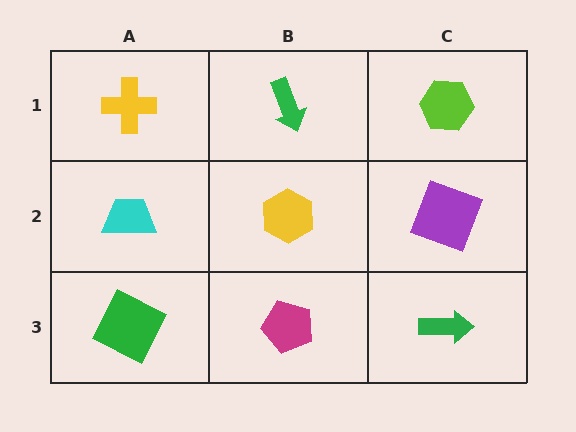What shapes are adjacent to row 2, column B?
A green arrow (row 1, column B), a magenta pentagon (row 3, column B), a cyan trapezoid (row 2, column A), a purple square (row 2, column C).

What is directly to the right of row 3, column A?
A magenta pentagon.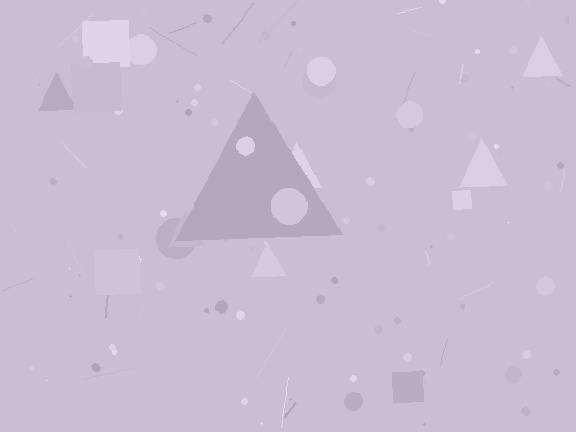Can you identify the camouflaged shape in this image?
The camouflaged shape is a triangle.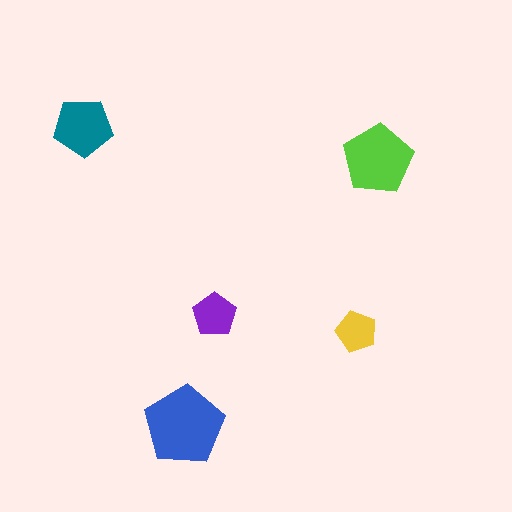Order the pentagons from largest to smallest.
the blue one, the lime one, the teal one, the purple one, the yellow one.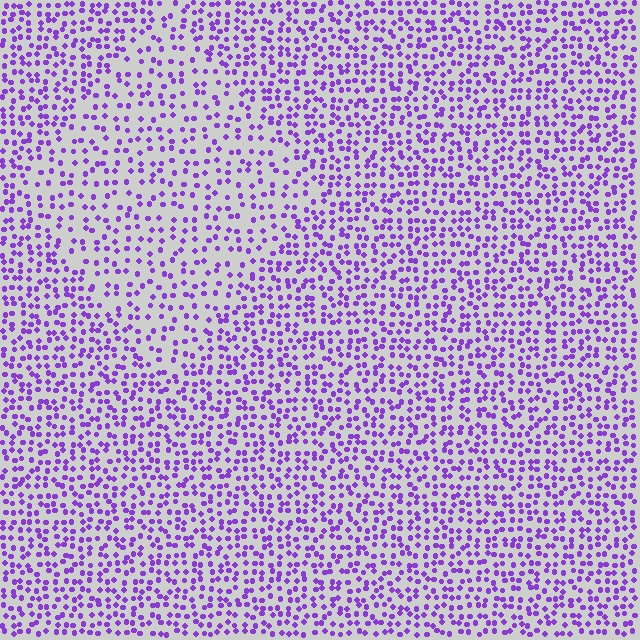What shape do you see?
I see a diamond.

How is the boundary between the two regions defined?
The boundary is defined by a change in element density (approximately 1.7x ratio). All elements are the same color, size, and shape.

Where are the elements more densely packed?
The elements are more densely packed outside the diamond boundary.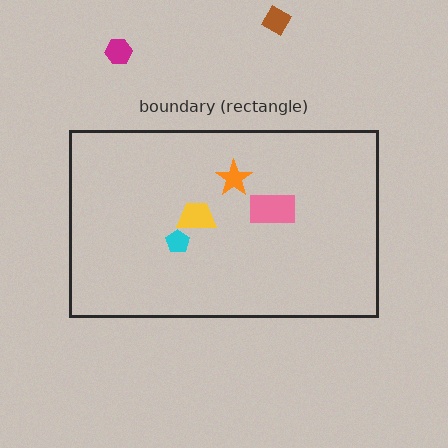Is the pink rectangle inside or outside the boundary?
Inside.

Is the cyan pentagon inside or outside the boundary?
Inside.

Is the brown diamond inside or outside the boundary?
Outside.